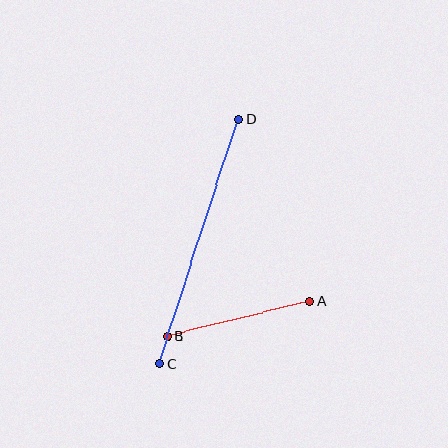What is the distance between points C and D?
The distance is approximately 257 pixels.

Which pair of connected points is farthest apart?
Points C and D are farthest apart.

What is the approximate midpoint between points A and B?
The midpoint is at approximately (239, 319) pixels.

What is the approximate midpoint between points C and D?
The midpoint is at approximately (199, 241) pixels.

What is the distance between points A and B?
The distance is approximately 146 pixels.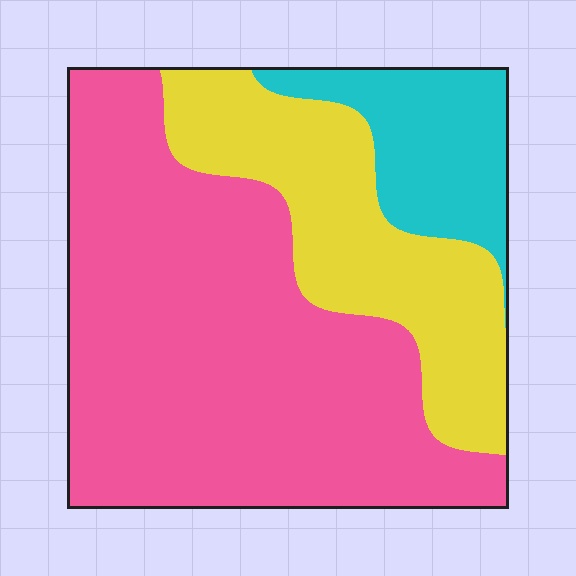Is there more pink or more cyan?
Pink.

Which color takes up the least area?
Cyan, at roughly 15%.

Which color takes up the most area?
Pink, at roughly 60%.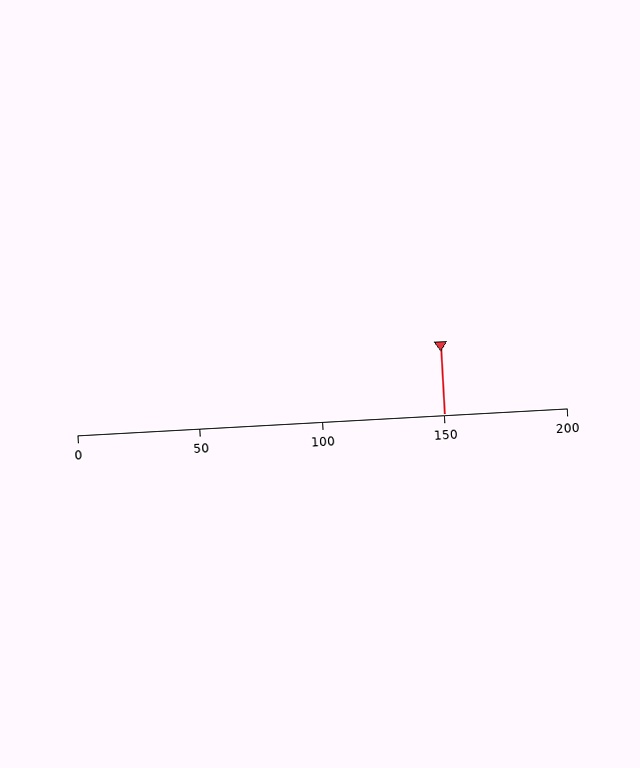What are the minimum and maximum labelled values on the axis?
The axis runs from 0 to 200.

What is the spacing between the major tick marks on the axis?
The major ticks are spaced 50 apart.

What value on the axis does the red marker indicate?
The marker indicates approximately 150.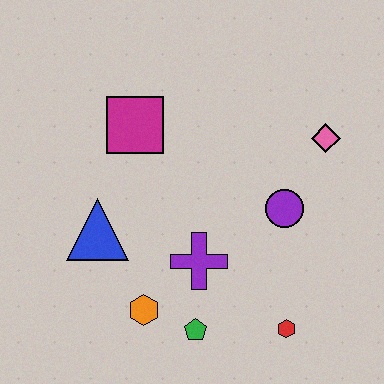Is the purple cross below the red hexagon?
No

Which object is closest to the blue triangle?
The orange hexagon is closest to the blue triangle.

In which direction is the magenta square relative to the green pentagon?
The magenta square is above the green pentagon.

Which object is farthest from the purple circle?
The blue triangle is farthest from the purple circle.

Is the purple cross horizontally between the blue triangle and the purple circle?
Yes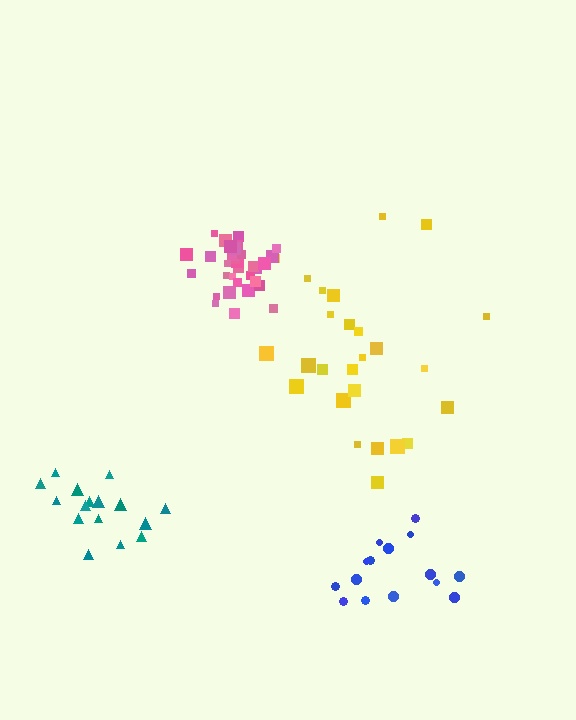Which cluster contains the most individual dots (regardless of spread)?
Pink (32).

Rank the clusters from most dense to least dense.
pink, teal, blue, yellow.